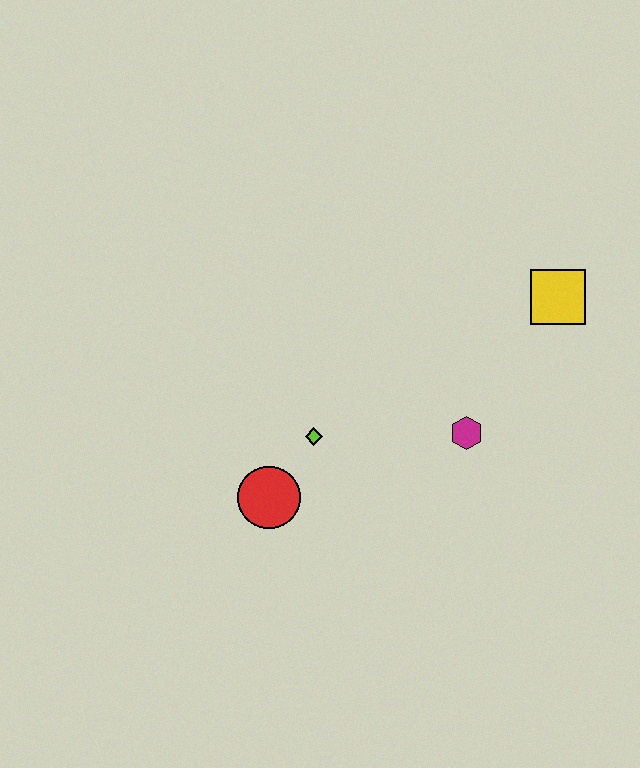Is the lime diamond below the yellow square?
Yes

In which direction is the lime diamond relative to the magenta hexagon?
The lime diamond is to the left of the magenta hexagon.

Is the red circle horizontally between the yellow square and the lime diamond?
No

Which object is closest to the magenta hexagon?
The lime diamond is closest to the magenta hexagon.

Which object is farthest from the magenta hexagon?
The red circle is farthest from the magenta hexagon.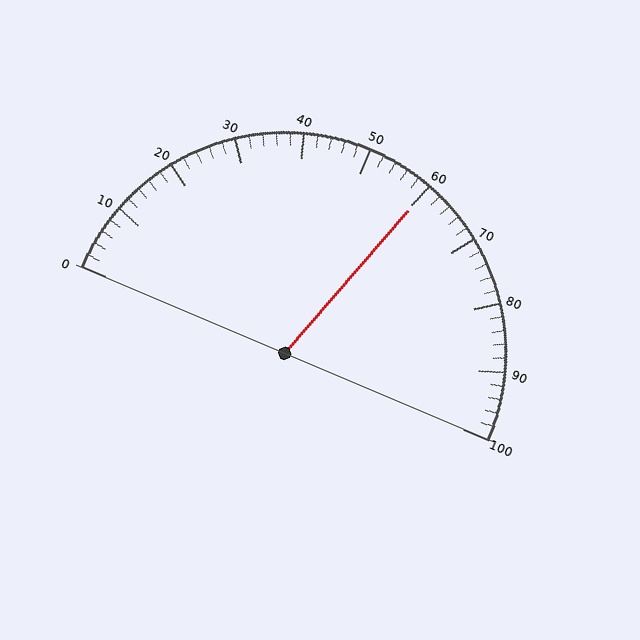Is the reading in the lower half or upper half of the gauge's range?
The reading is in the upper half of the range (0 to 100).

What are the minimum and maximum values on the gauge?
The gauge ranges from 0 to 100.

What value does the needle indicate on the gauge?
The needle indicates approximately 60.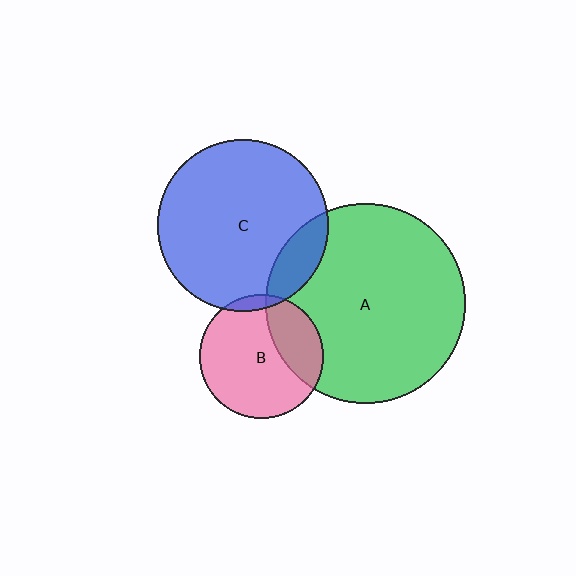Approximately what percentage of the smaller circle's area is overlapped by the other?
Approximately 30%.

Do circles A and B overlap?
Yes.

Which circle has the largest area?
Circle A (green).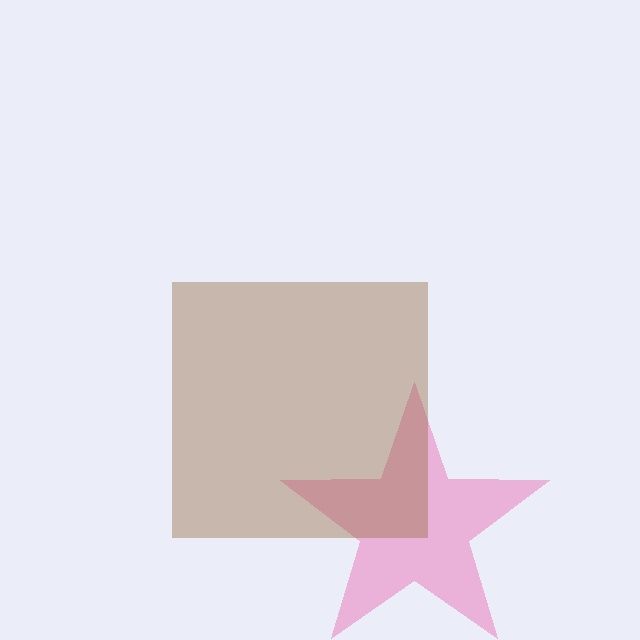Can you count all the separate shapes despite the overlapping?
Yes, there are 2 separate shapes.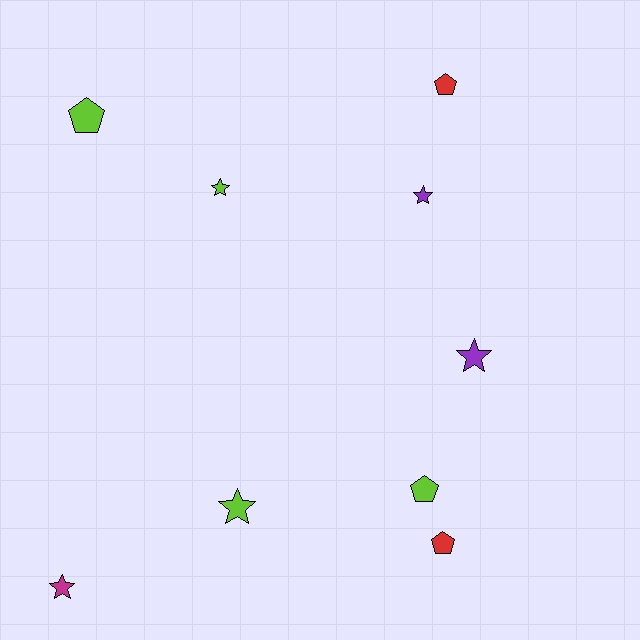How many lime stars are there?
There are 2 lime stars.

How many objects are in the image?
There are 9 objects.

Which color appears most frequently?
Lime, with 4 objects.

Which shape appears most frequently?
Star, with 5 objects.